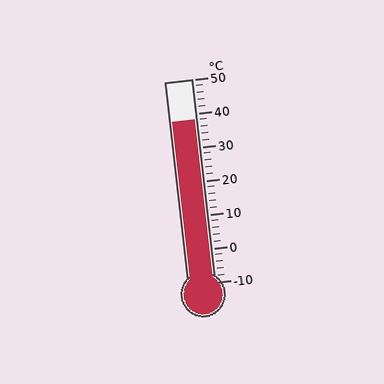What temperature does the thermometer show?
The thermometer shows approximately 38°C.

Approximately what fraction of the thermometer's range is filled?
The thermometer is filled to approximately 80% of its range.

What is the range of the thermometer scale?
The thermometer scale ranges from -10°C to 50°C.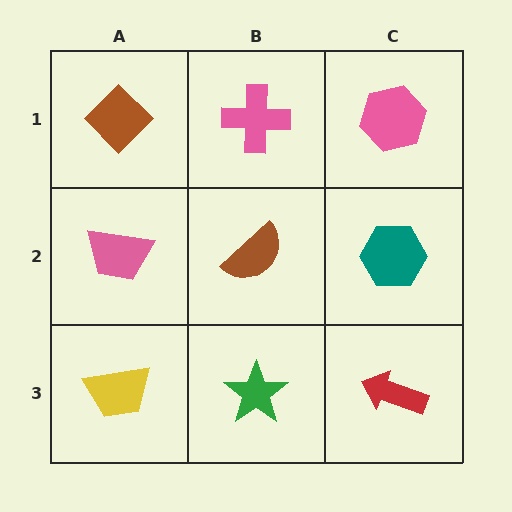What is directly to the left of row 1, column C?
A pink cross.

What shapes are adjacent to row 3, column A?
A pink trapezoid (row 2, column A), a green star (row 3, column B).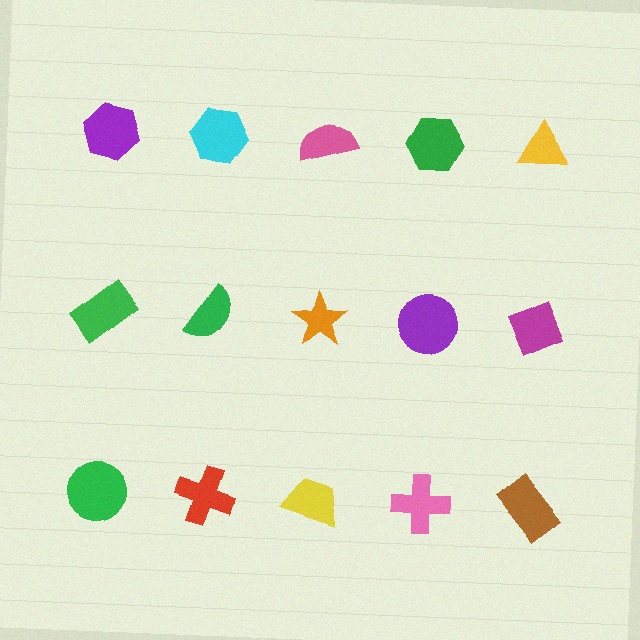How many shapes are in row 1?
5 shapes.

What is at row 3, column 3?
A yellow trapezoid.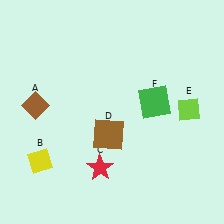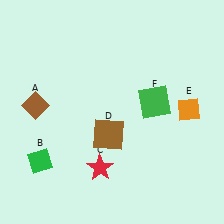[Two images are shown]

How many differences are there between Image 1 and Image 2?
There are 2 differences between the two images.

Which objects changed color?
B changed from yellow to green. E changed from lime to orange.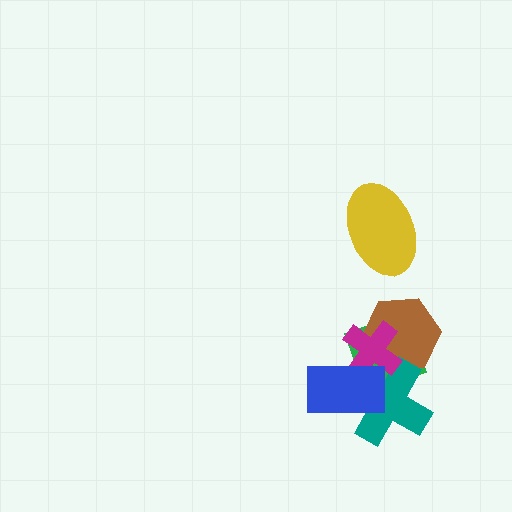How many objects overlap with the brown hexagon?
3 objects overlap with the brown hexagon.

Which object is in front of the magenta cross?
The blue rectangle is in front of the magenta cross.